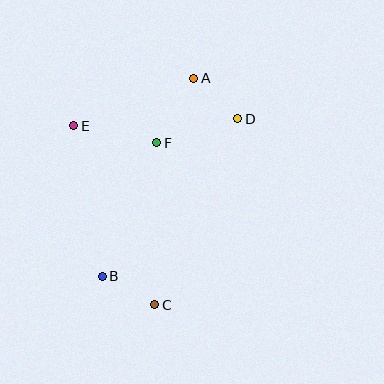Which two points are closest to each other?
Points B and C are closest to each other.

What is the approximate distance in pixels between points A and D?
The distance between A and D is approximately 60 pixels.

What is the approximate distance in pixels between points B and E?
The distance between B and E is approximately 153 pixels.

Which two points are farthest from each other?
Points A and C are farthest from each other.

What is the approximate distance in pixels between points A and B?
The distance between A and B is approximately 218 pixels.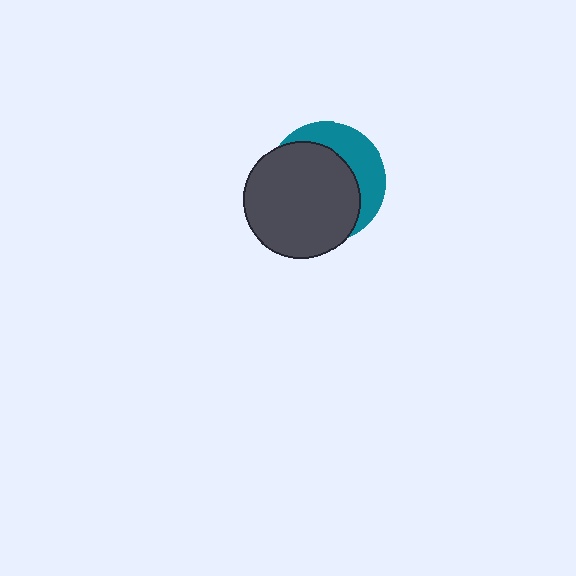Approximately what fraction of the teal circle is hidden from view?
Roughly 67% of the teal circle is hidden behind the dark gray circle.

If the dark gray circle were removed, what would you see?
You would see the complete teal circle.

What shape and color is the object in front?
The object in front is a dark gray circle.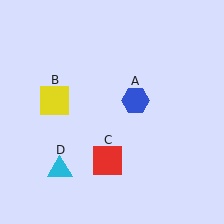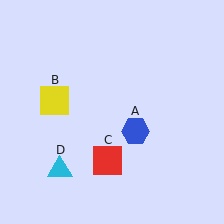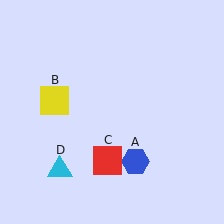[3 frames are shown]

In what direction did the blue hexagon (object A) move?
The blue hexagon (object A) moved down.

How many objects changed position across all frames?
1 object changed position: blue hexagon (object A).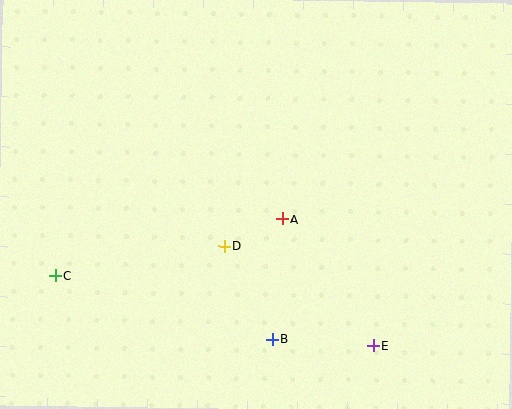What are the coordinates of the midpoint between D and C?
The midpoint between D and C is at (140, 261).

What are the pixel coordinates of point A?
Point A is at (282, 219).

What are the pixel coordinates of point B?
Point B is at (272, 340).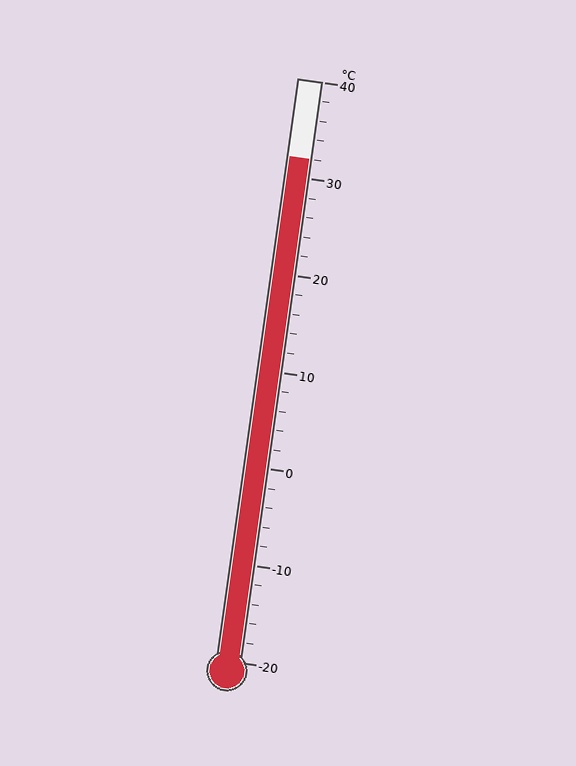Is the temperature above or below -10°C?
The temperature is above -10°C.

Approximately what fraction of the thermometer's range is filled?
The thermometer is filled to approximately 85% of its range.